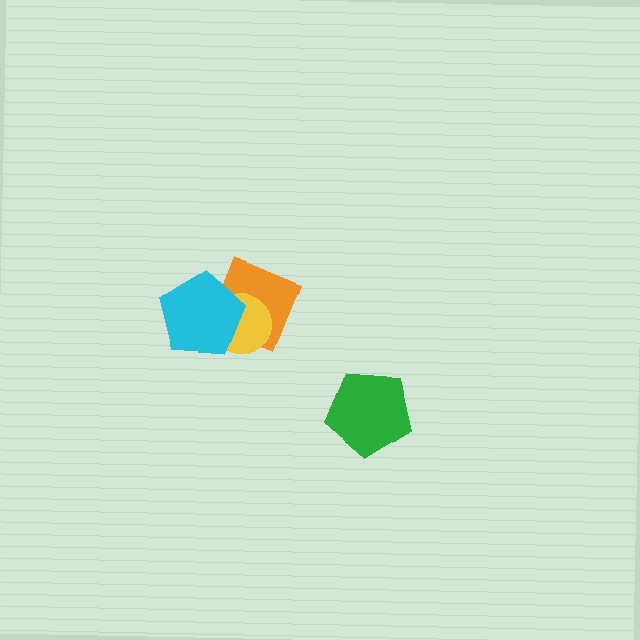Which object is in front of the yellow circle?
The cyan pentagon is in front of the yellow circle.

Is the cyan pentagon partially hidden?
No, no other shape covers it.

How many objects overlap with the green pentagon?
0 objects overlap with the green pentagon.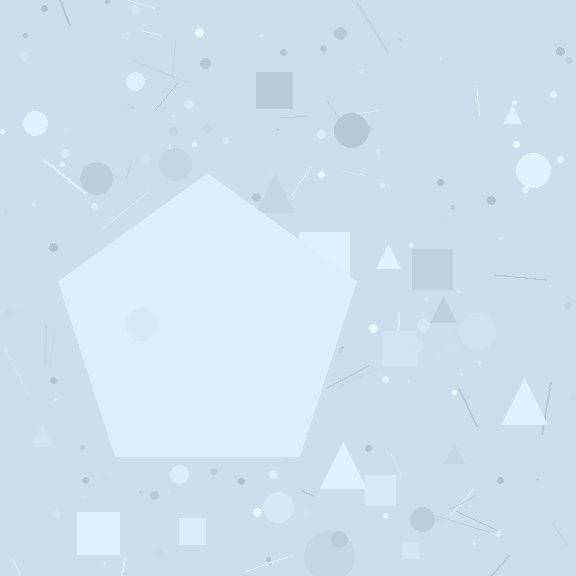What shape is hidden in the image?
A pentagon is hidden in the image.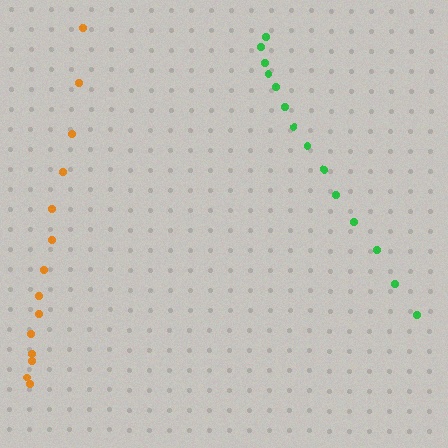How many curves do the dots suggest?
There are 2 distinct paths.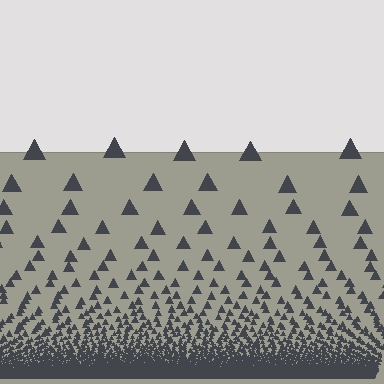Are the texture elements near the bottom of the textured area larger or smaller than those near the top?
Smaller. The gradient is inverted — elements near the bottom are smaller and denser.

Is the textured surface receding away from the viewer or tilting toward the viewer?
The surface appears to tilt toward the viewer. Texture elements get larger and sparser toward the top.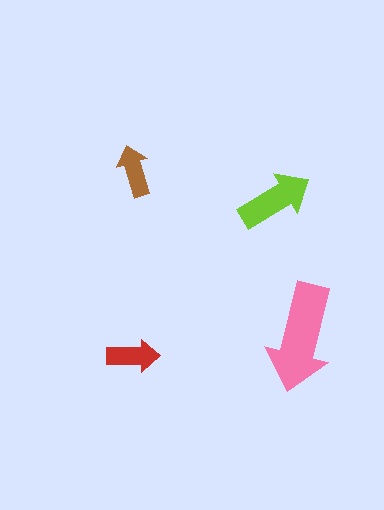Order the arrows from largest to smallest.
the pink one, the lime one, the red one, the brown one.